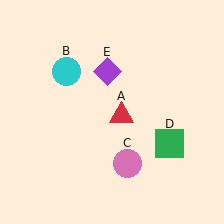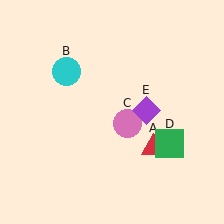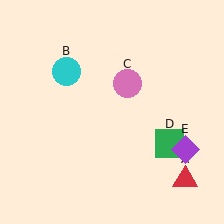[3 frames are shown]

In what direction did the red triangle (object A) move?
The red triangle (object A) moved down and to the right.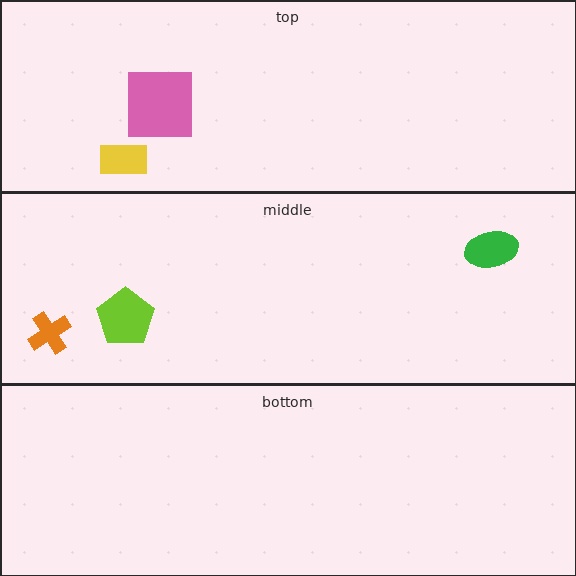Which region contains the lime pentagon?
The middle region.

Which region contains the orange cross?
The middle region.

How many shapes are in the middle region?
3.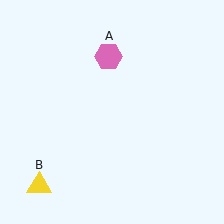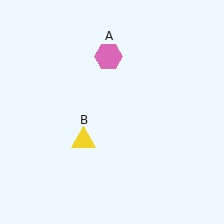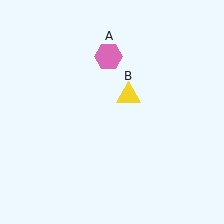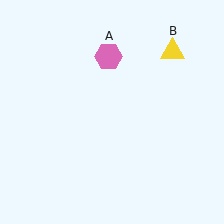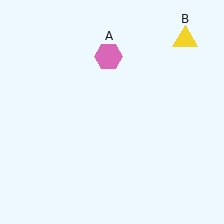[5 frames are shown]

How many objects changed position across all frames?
1 object changed position: yellow triangle (object B).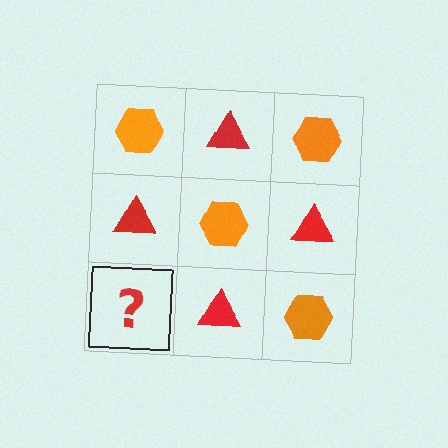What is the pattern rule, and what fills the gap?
The rule is that it alternates orange hexagon and red triangle in a checkerboard pattern. The gap should be filled with an orange hexagon.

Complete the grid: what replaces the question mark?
The question mark should be replaced with an orange hexagon.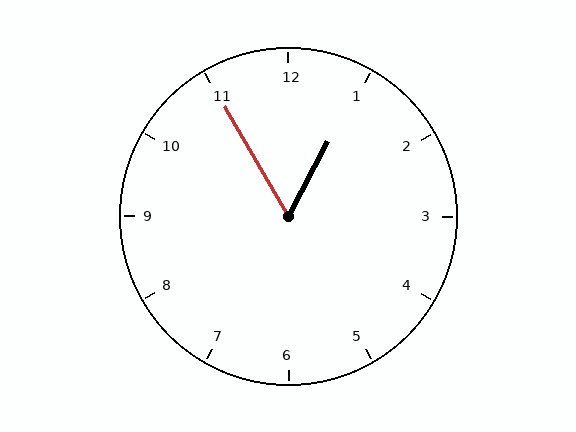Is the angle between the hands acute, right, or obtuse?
It is acute.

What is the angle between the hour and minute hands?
Approximately 58 degrees.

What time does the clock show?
12:55.